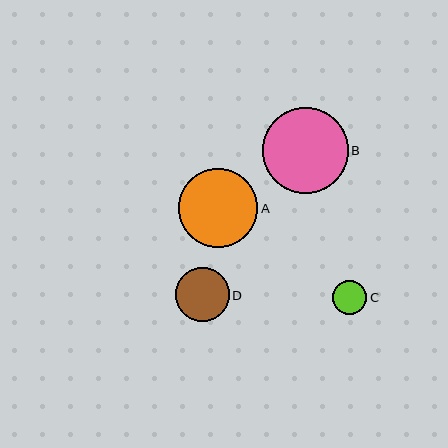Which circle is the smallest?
Circle C is the smallest with a size of approximately 35 pixels.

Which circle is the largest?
Circle B is the largest with a size of approximately 86 pixels.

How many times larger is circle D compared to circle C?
Circle D is approximately 1.6 times the size of circle C.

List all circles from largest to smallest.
From largest to smallest: B, A, D, C.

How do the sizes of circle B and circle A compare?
Circle B and circle A are approximately the same size.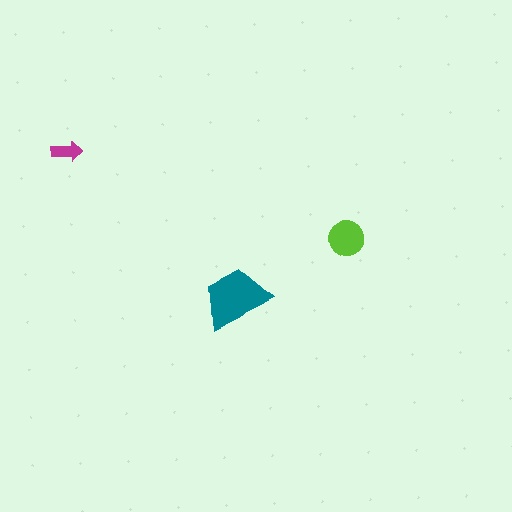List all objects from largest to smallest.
The teal trapezoid, the lime circle, the magenta arrow.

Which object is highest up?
The magenta arrow is topmost.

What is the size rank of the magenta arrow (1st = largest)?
3rd.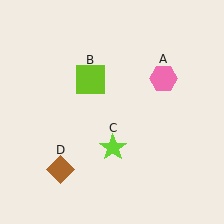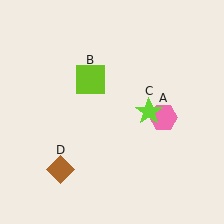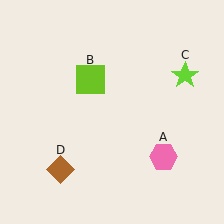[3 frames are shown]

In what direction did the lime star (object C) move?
The lime star (object C) moved up and to the right.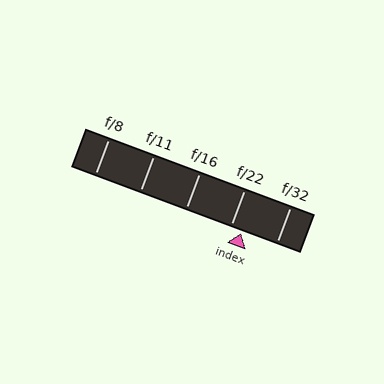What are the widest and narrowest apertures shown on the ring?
The widest aperture shown is f/8 and the narrowest is f/32.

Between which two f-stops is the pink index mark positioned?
The index mark is between f/22 and f/32.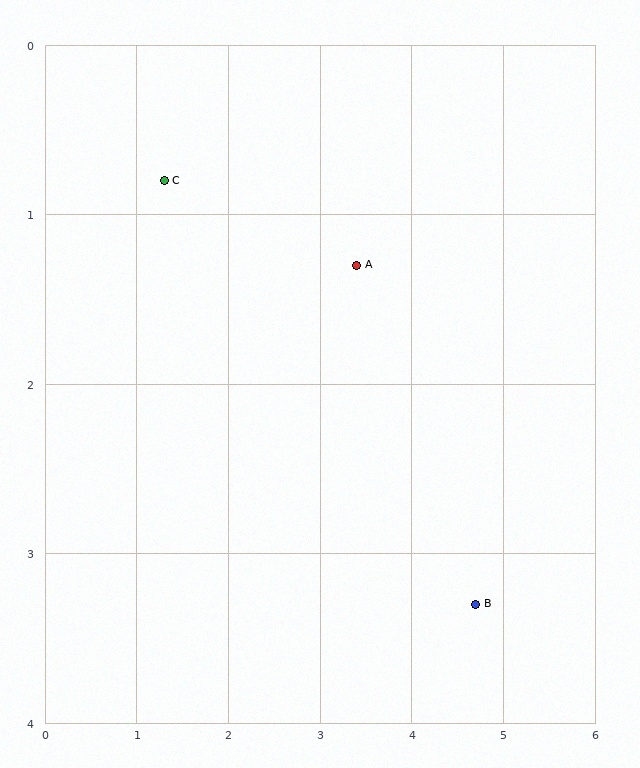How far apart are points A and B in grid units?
Points A and B are about 2.4 grid units apart.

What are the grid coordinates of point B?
Point B is at approximately (4.7, 3.3).